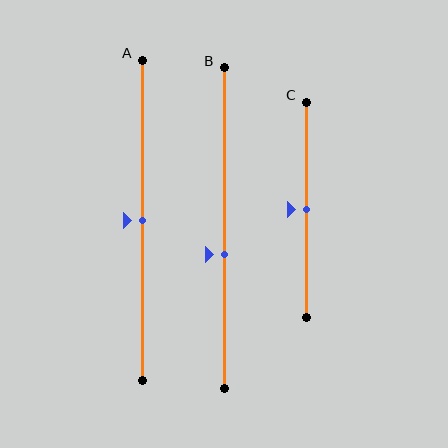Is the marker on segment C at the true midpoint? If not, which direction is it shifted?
Yes, the marker on segment C is at the true midpoint.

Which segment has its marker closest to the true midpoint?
Segment A has its marker closest to the true midpoint.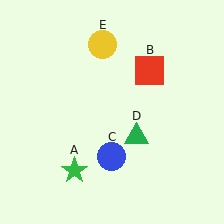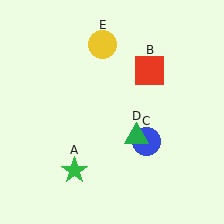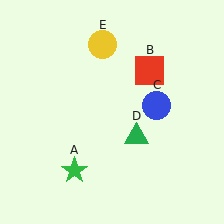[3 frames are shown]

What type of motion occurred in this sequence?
The blue circle (object C) rotated counterclockwise around the center of the scene.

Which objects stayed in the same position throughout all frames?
Green star (object A) and red square (object B) and green triangle (object D) and yellow circle (object E) remained stationary.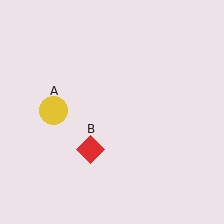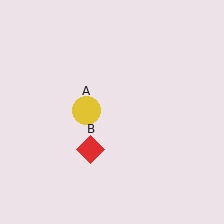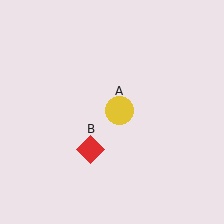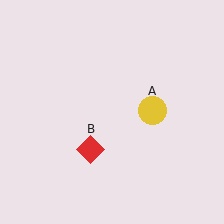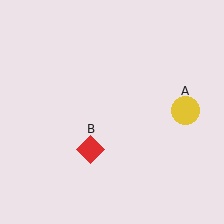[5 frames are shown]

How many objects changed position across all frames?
1 object changed position: yellow circle (object A).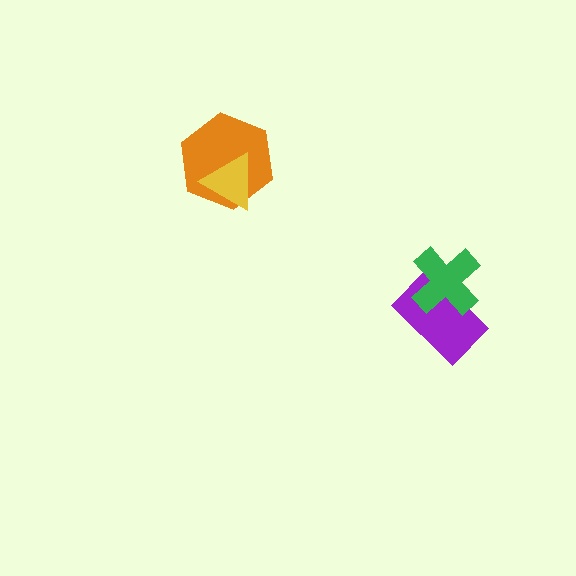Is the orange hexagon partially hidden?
Yes, it is partially covered by another shape.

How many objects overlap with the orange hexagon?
1 object overlaps with the orange hexagon.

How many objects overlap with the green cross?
1 object overlaps with the green cross.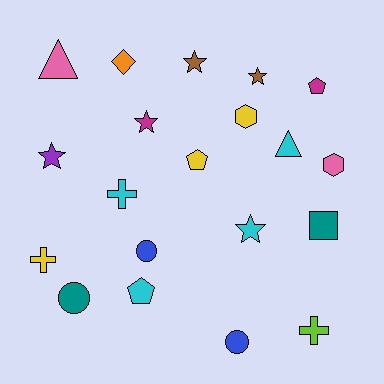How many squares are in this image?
There is 1 square.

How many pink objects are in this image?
There are 2 pink objects.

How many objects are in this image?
There are 20 objects.